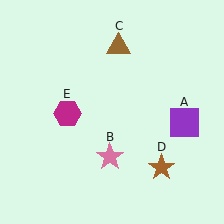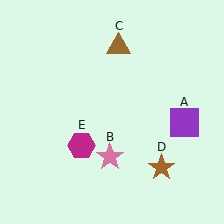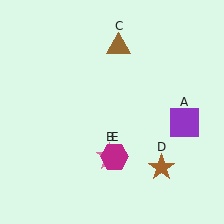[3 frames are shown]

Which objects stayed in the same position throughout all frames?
Purple square (object A) and pink star (object B) and brown triangle (object C) and brown star (object D) remained stationary.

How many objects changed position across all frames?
1 object changed position: magenta hexagon (object E).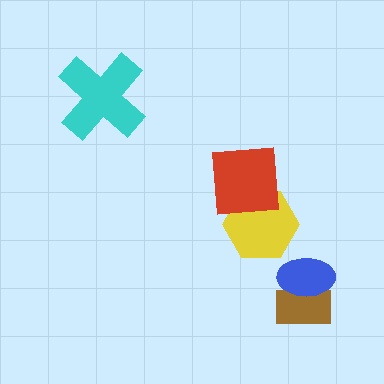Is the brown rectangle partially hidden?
Yes, it is partially covered by another shape.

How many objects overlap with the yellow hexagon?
1 object overlaps with the yellow hexagon.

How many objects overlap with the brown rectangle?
1 object overlaps with the brown rectangle.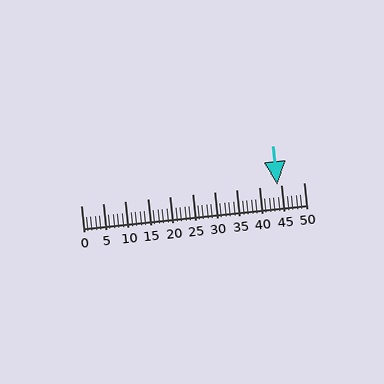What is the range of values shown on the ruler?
The ruler shows values from 0 to 50.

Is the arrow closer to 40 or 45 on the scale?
The arrow is closer to 45.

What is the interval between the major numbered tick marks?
The major tick marks are spaced 5 units apart.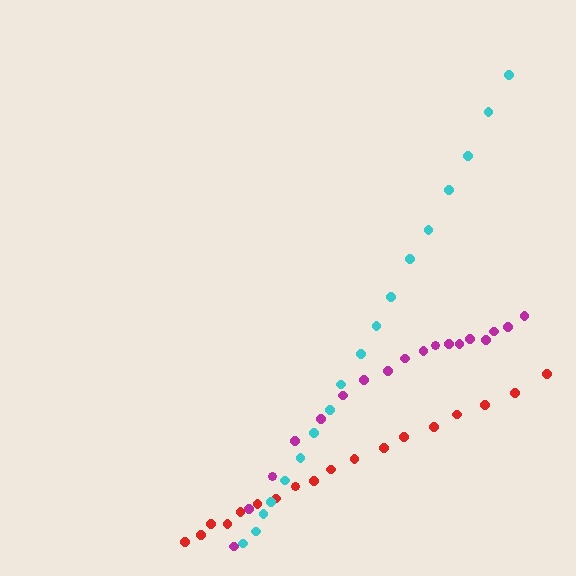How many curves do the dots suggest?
There are 3 distinct paths.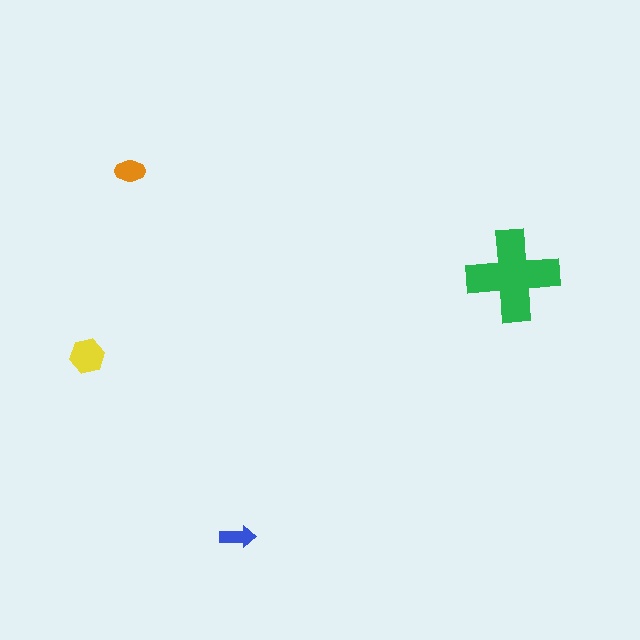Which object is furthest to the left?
The yellow hexagon is leftmost.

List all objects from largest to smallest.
The green cross, the yellow hexagon, the orange ellipse, the blue arrow.